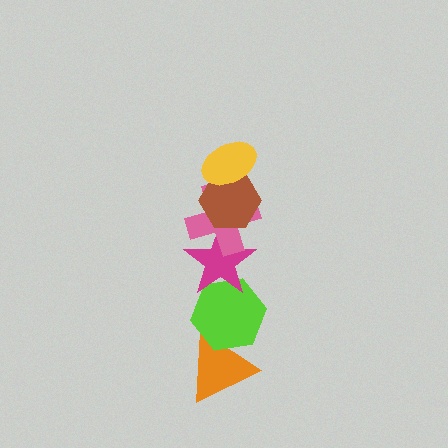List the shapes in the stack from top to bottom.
From top to bottom: the yellow ellipse, the brown hexagon, the pink cross, the magenta star, the lime hexagon, the orange triangle.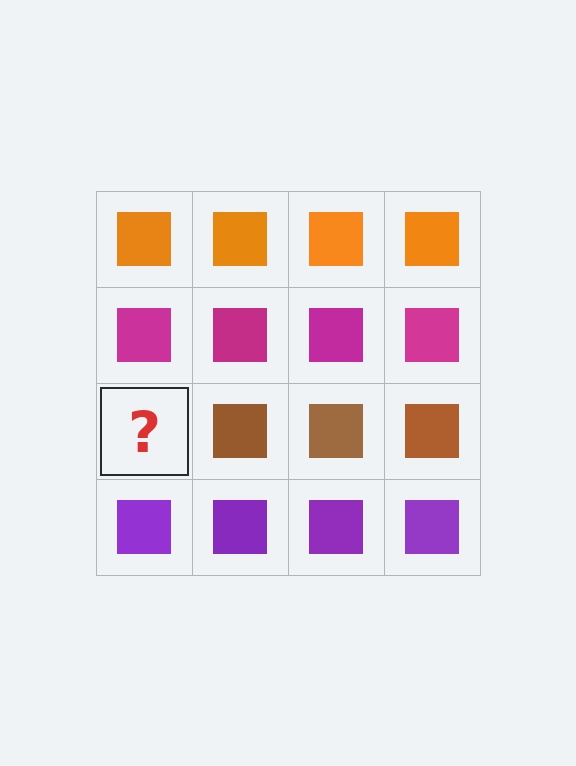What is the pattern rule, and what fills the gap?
The rule is that each row has a consistent color. The gap should be filled with a brown square.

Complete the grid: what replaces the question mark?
The question mark should be replaced with a brown square.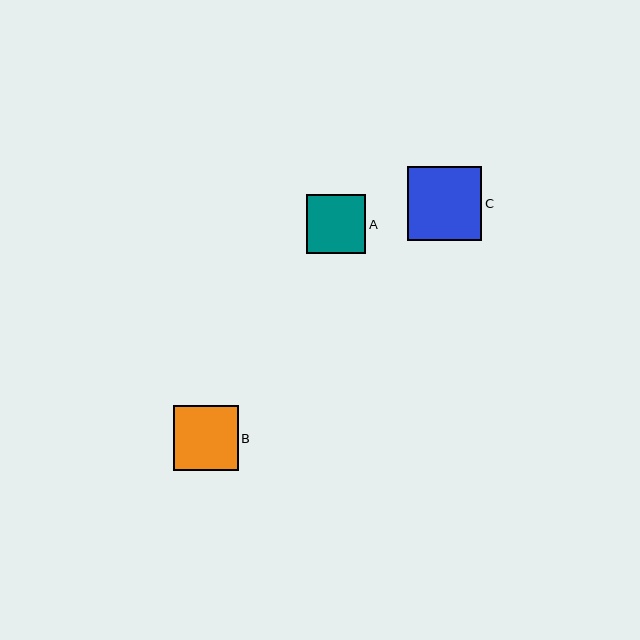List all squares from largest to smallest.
From largest to smallest: C, B, A.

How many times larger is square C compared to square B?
Square C is approximately 1.1 times the size of square B.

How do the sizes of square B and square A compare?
Square B and square A are approximately the same size.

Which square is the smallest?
Square A is the smallest with a size of approximately 59 pixels.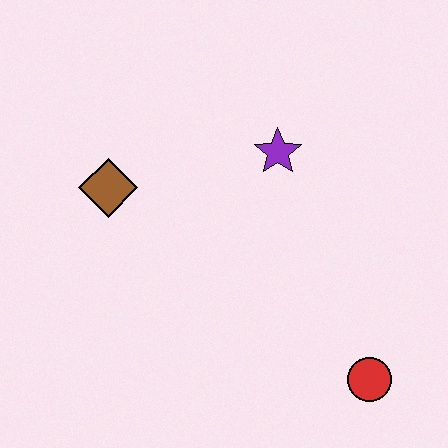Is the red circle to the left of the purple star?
No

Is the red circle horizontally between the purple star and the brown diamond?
No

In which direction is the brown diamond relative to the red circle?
The brown diamond is to the left of the red circle.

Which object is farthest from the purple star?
The red circle is farthest from the purple star.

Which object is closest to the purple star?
The brown diamond is closest to the purple star.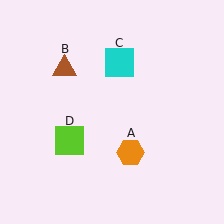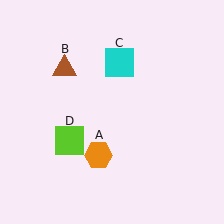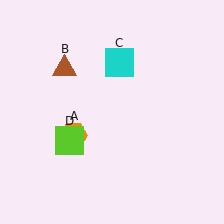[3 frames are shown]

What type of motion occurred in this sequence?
The orange hexagon (object A) rotated clockwise around the center of the scene.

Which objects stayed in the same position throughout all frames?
Brown triangle (object B) and cyan square (object C) and lime square (object D) remained stationary.